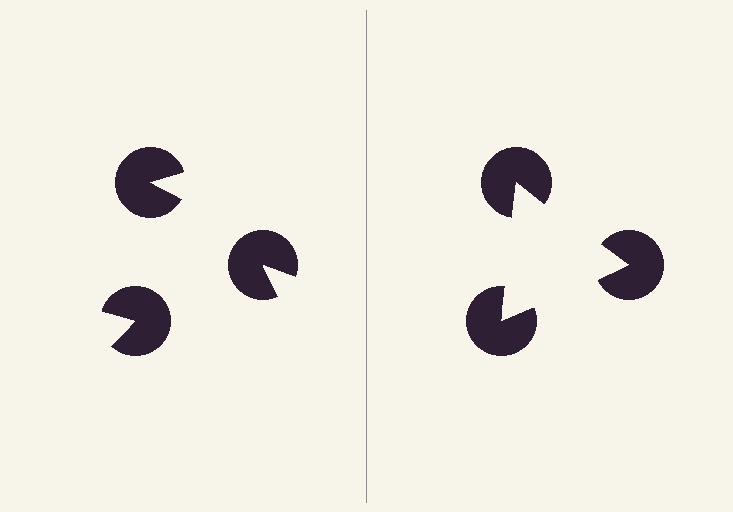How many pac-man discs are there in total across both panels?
6 — 3 on each side.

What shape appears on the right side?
An illusory triangle.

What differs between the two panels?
The pac-man discs are positioned identically on both sides; only the wedge orientations differ. On the right they align to a triangle; on the left they are misaligned.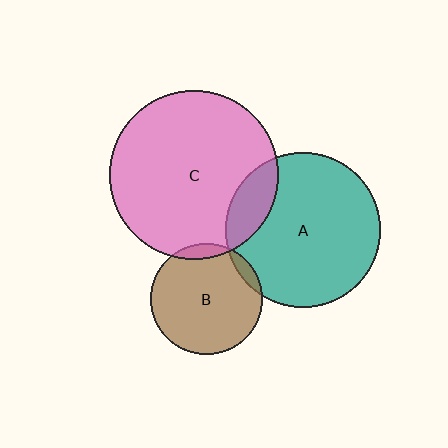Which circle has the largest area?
Circle C (pink).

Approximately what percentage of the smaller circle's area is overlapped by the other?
Approximately 5%.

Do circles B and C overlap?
Yes.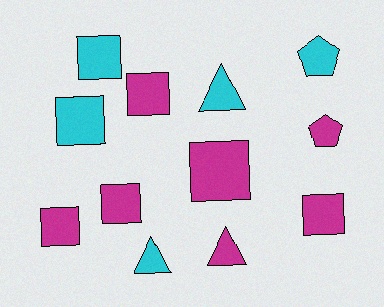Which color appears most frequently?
Magenta, with 7 objects.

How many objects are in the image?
There are 12 objects.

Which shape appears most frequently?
Square, with 7 objects.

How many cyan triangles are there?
There are 2 cyan triangles.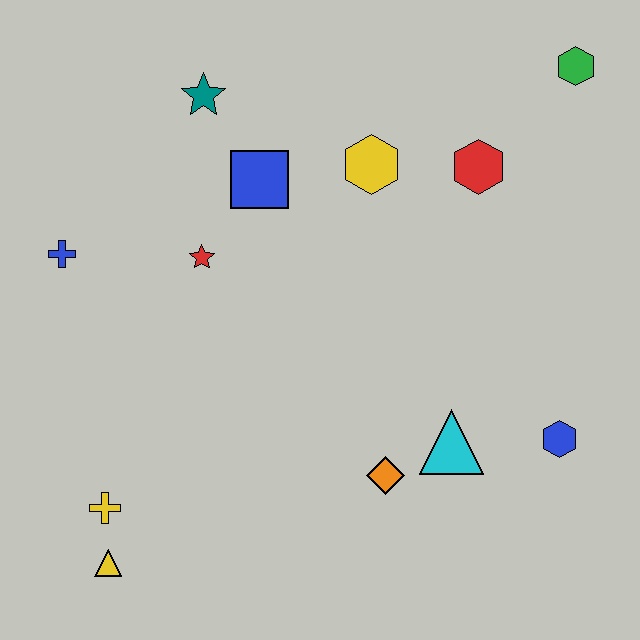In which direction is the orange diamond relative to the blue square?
The orange diamond is below the blue square.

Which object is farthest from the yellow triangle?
The green hexagon is farthest from the yellow triangle.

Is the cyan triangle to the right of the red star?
Yes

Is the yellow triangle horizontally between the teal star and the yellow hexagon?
No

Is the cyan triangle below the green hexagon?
Yes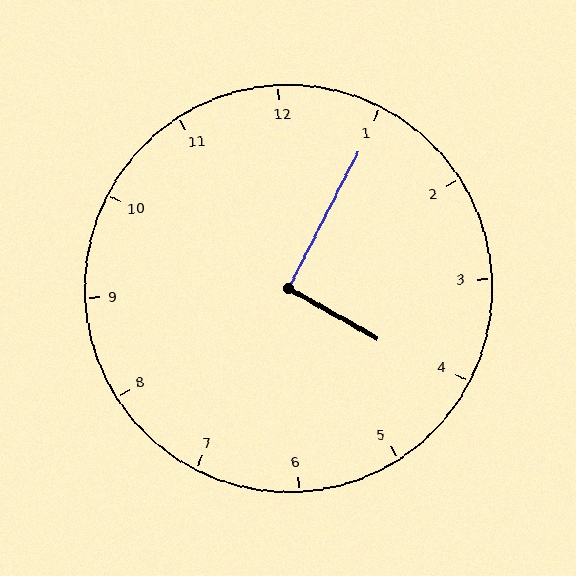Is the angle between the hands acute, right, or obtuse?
It is right.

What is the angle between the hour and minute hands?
Approximately 92 degrees.